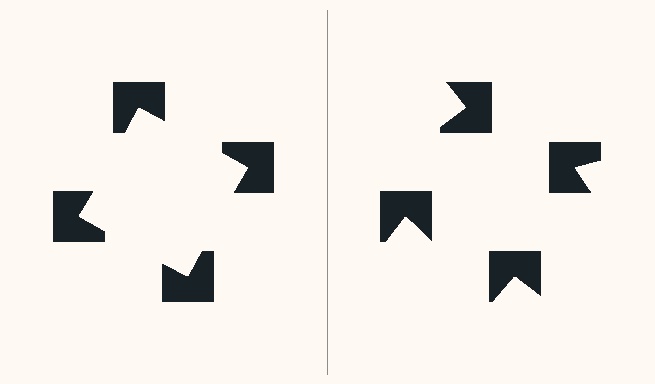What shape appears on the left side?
An illusory square.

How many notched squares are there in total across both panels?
8 — 4 on each side.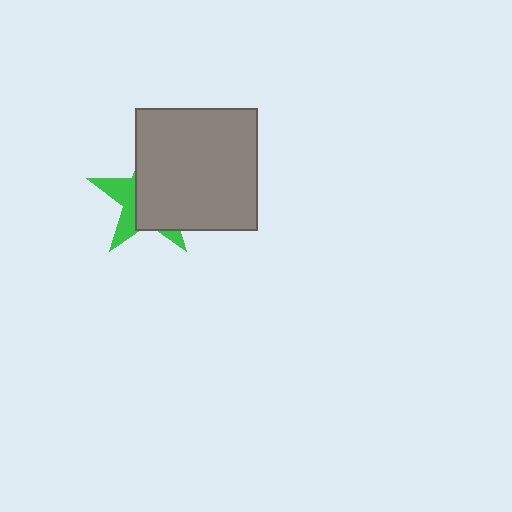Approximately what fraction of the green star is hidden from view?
Roughly 65% of the green star is hidden behind the gray square.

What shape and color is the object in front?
The object in front is a gray square.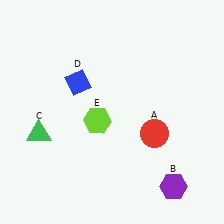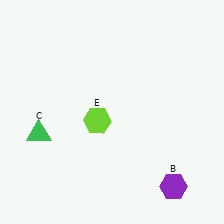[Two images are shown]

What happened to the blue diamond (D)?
The blue diamond (D) was removed in Image 2. It was in the top-left area of Image 1.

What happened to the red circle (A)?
The red circle (A) was removed in Image 2. It was in the bottom-right area of Image 1.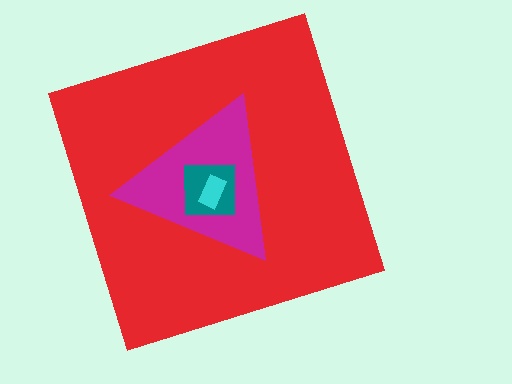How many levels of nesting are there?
4.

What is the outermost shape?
The red square.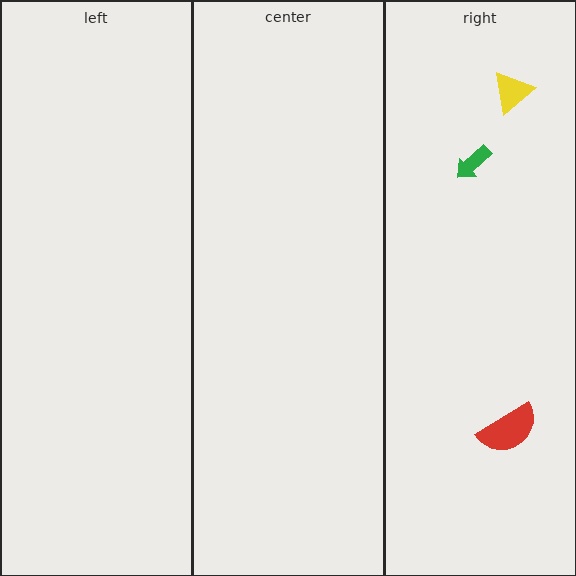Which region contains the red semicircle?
The right region.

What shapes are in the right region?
The red semicircle, the green arrow, the yellow triangle.